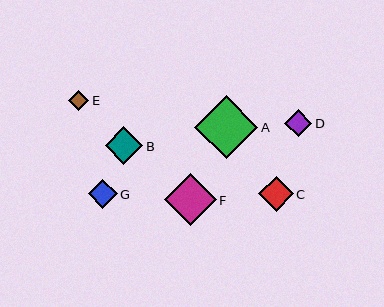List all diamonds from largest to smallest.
From largest to smallest: A, F, B, C, G, D, E.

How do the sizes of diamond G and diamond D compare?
Diamond G and diamond D are approximately the same size.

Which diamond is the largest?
Diamond A is the largest with a size of approximately 63 pixels.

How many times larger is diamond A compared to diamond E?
Diamond A is approximately 3.0 times the size of diamond E.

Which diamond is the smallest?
Diamond E is the smallest with a size of approximately 21 pixels.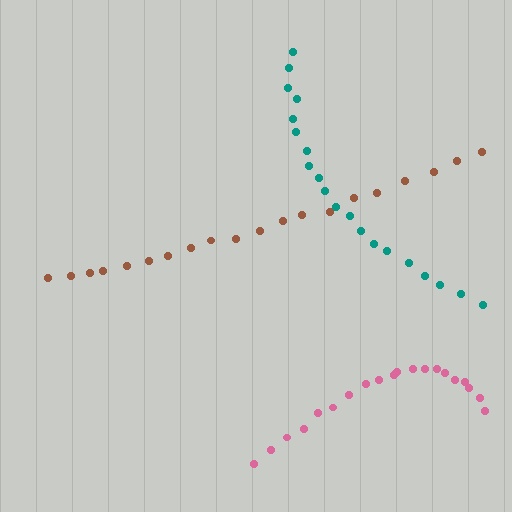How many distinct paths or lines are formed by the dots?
There are 3 distinct paths.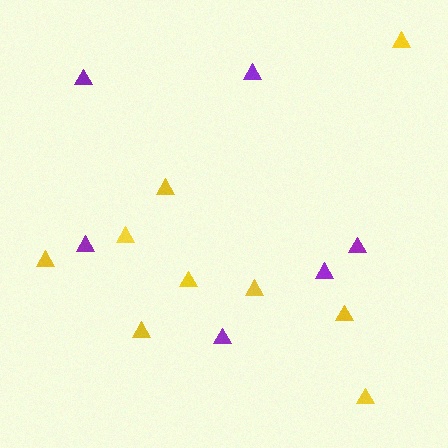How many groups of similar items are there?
There are 2 groups: one group of purple triangles (6) and one group of yellow triangles (9).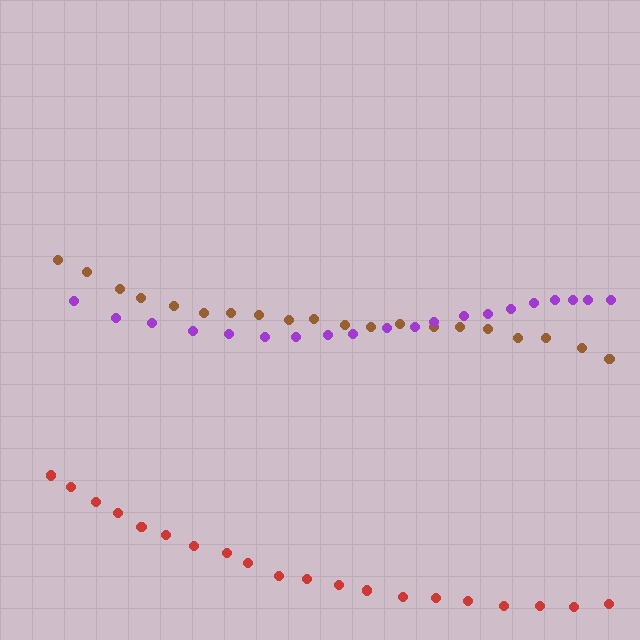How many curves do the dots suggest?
There are 3 distinct paths.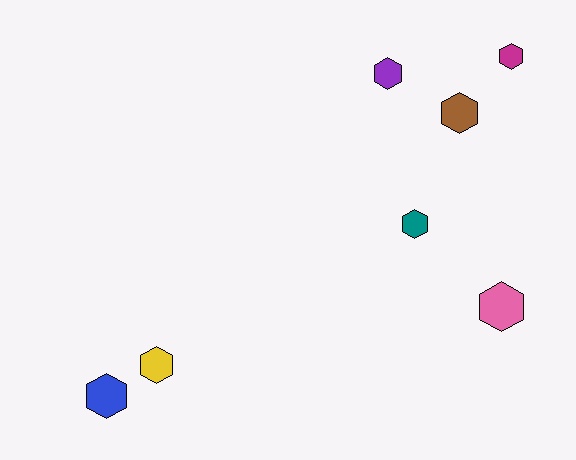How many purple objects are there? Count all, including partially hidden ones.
There is 1 purple object.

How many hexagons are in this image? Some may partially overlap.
There are 7 hexagons.